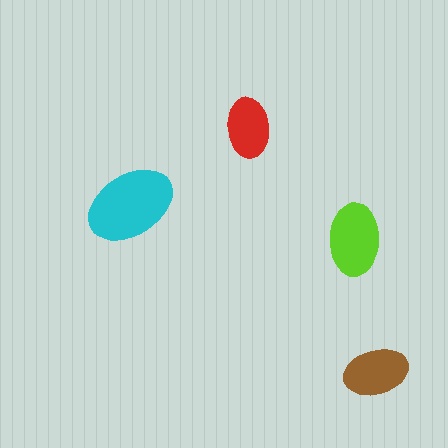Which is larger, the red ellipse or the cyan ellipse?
The cyan one.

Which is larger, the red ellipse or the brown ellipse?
The brown one.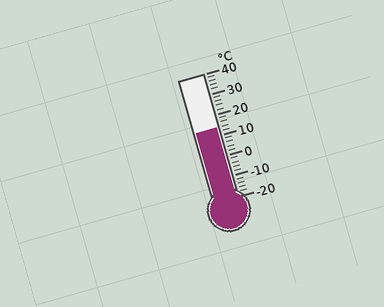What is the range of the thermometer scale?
The thermometer scale ranges from -20°C to 40°C.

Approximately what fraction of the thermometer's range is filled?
The thermometer is filled to approximately 55% of its range.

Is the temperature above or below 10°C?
The temperature is above 10°C.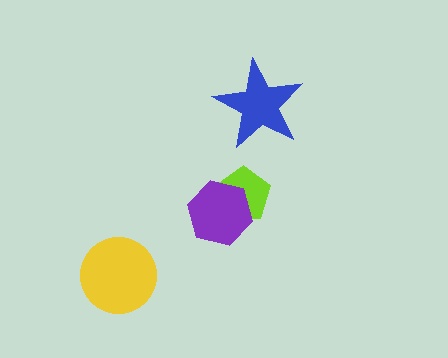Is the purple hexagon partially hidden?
No, no other shape covers it.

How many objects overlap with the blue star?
0 objects overlap with the blue star.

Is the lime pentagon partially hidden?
Yes, it is partially covered by another shape.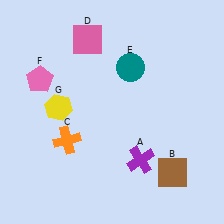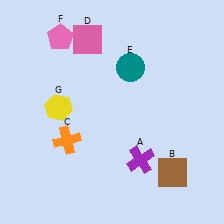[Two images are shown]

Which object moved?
The pink pentagon (F) moved up.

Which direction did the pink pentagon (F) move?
The pink pentagon (F) moved up.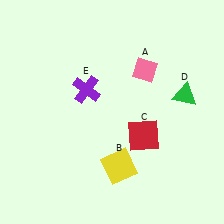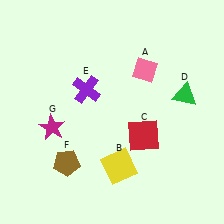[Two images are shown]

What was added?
A brown pentagon (F), a magenta star (G) were added in Image 2.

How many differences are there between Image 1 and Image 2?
There are 2 differences between the two images.